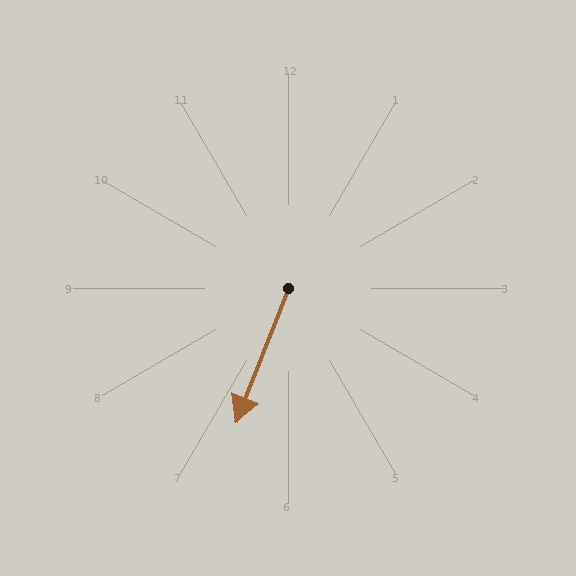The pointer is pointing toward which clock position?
Roughly 7 o'clock.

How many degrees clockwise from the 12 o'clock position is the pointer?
Approximately 202 degrees.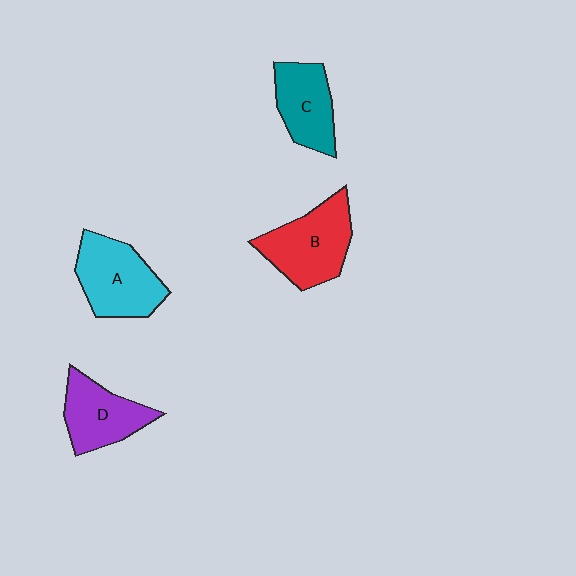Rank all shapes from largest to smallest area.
From largest to smallest: B (red), A (cyan), D (purple), C (teal).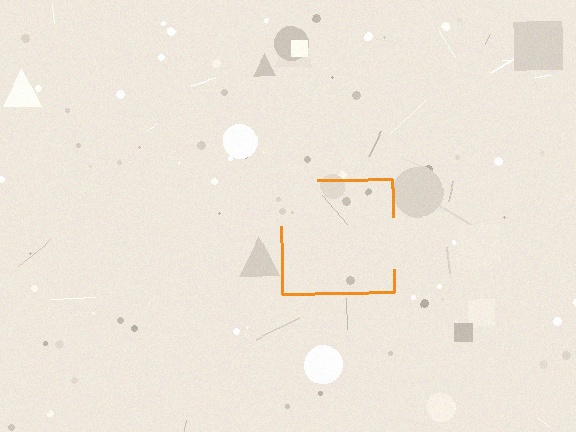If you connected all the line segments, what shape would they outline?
They would outline a square.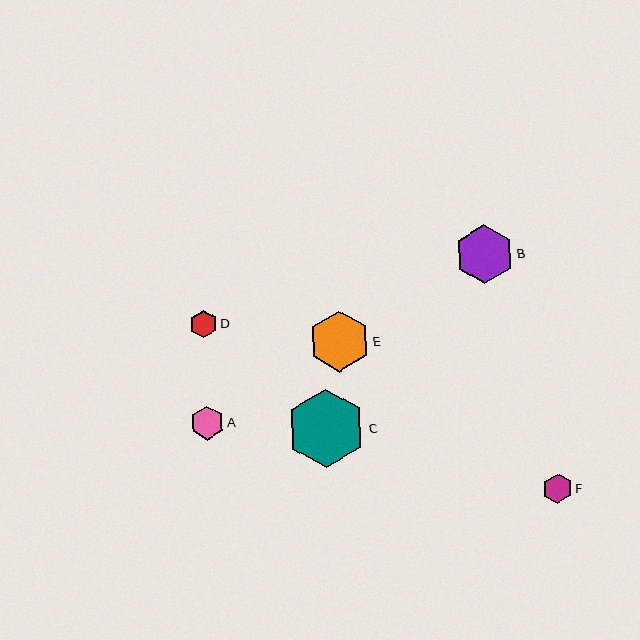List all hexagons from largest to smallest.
From largest to smallest: C, E, B, A, F, D.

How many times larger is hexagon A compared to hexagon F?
Hexagon A is approximately 1.2 times the size of hexagon F.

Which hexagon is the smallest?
Hexagon D is the smallest with a size of approximately 27 pixels.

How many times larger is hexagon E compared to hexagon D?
Hexagon E is approximately 2.2 times the size of hexagon D.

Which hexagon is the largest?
Hexagon C is the largest with a size of approximately 79 pixels.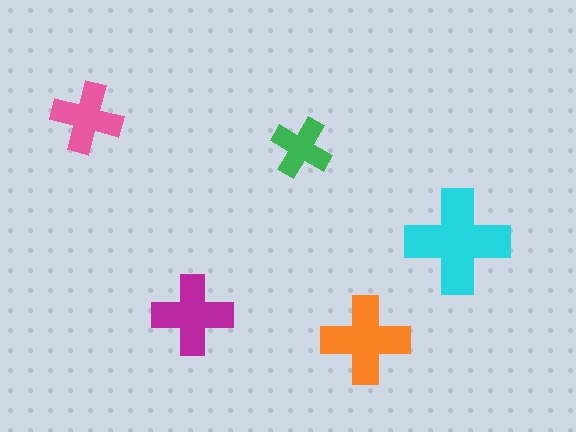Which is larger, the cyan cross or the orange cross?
The cyan one.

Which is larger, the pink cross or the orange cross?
The orange one.